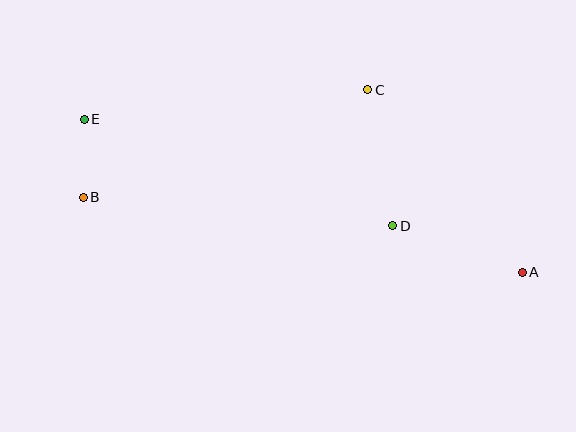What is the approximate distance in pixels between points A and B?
The distance between A and B is approximately 445 pixels.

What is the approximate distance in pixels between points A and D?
The distance between A and D is approximately 137 pixels.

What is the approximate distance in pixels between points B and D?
The distance between B and D is approximately 311 pixels.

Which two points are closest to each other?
Points B and E are closest to each other.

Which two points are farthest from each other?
Points A and E are farthest from each other.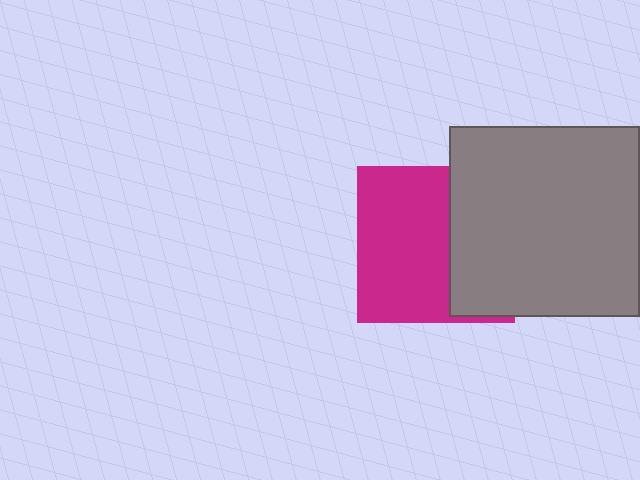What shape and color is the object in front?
The object in front is a gray square.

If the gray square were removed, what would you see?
You would see the complete magenta square.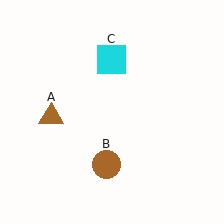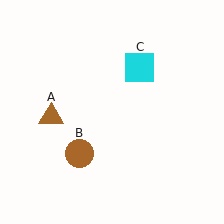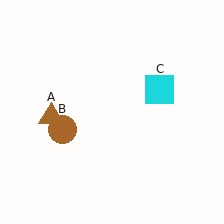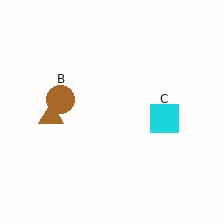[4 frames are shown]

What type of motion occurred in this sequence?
The brown circle (object B), cyan square (object C) rotated clockwise around the center of the scene.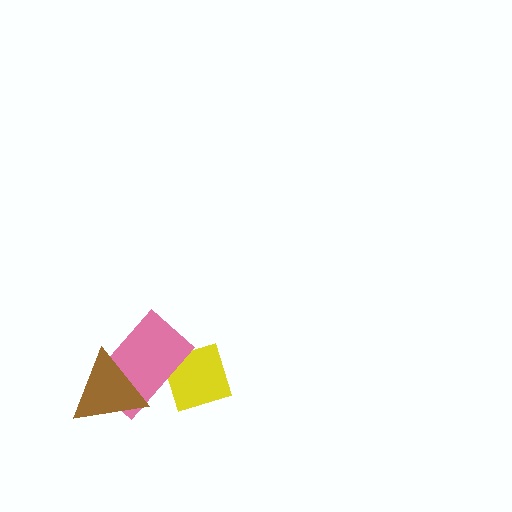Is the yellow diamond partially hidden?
Yes, it is partially covered by another shape.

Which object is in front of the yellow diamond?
The pink rectangle is in front of the yellow diamond.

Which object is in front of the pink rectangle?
The brown triangle is in front of the pink rectangle.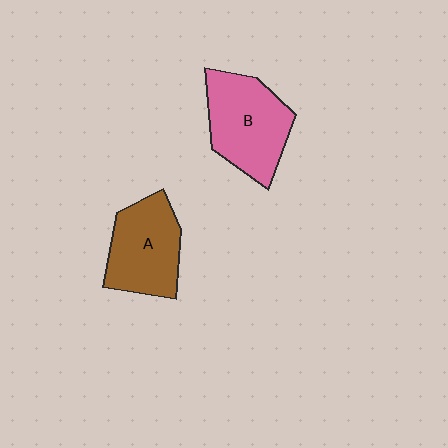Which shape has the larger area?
Shape B (pink).